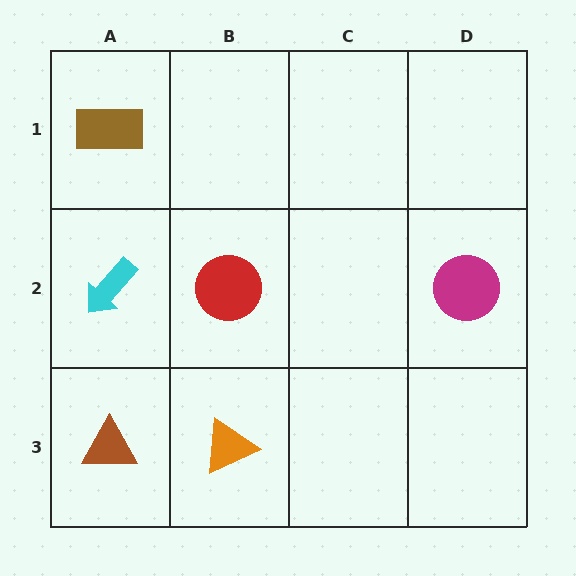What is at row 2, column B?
A red circle.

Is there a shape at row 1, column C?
No, that cell is empty.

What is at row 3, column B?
An orange triangle.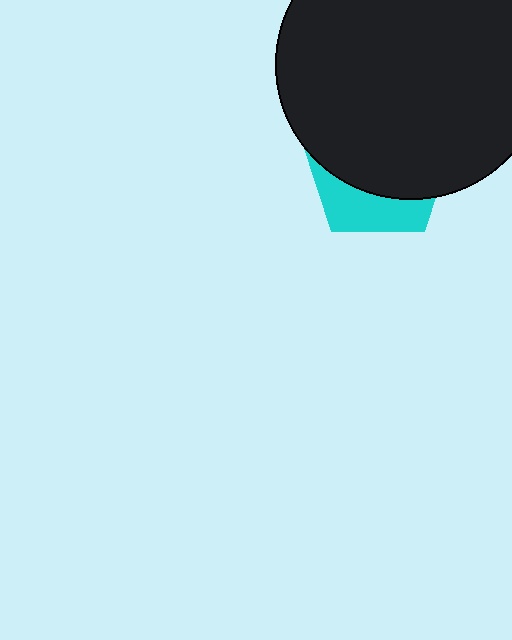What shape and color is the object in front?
The object in front is a black circle.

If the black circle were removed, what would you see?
You would see the complete cyan pentagon.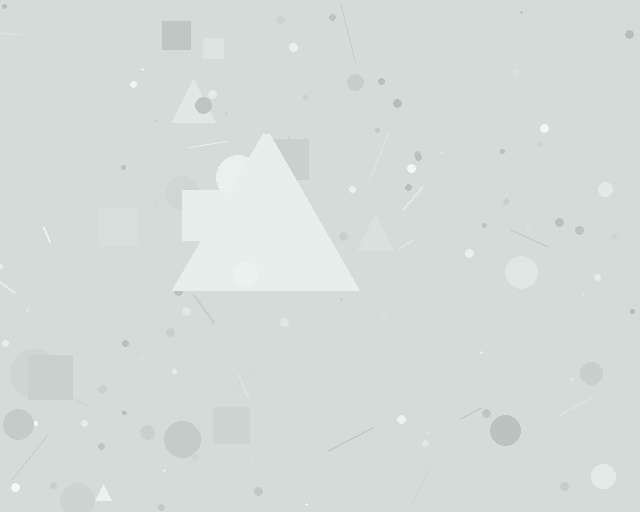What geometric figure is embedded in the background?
A triangle is embedded in the background.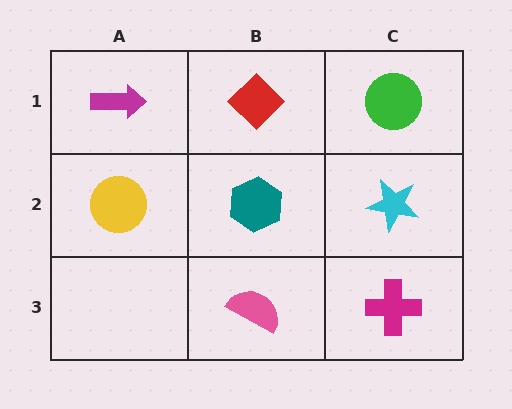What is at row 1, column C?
A green circle.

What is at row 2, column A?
A yellow circle.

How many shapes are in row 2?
3 shapes.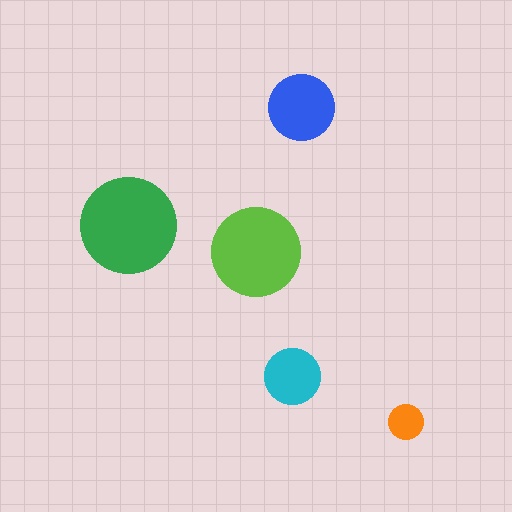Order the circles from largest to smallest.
the green one, the lime one, the blue one, the cyan one, the orange one.